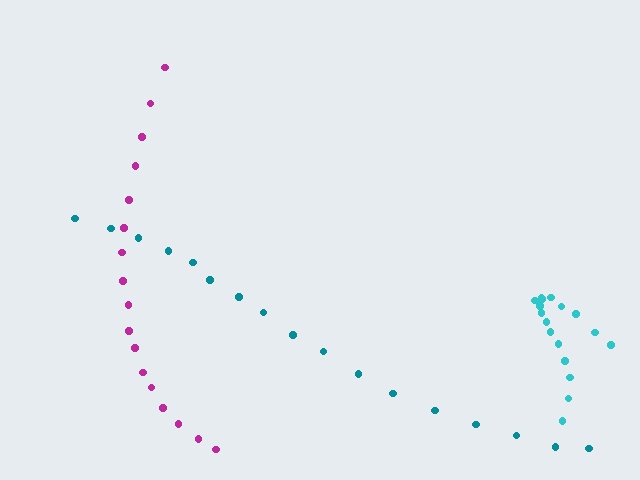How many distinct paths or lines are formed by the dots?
There are 3 distinct paths.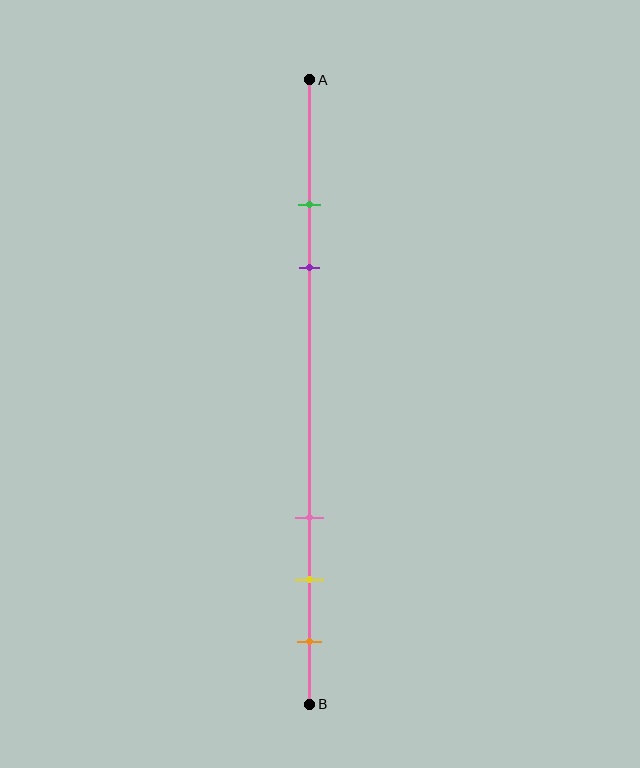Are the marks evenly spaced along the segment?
No, the marks are not evenly spaced.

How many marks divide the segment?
There are 5 marks dividing the segment.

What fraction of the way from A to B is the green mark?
The green mark is approximately 20% (0.2) of the way from A to B.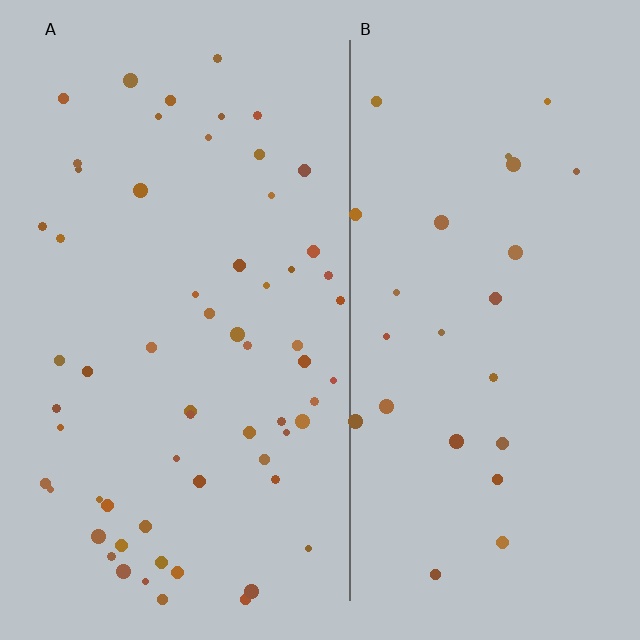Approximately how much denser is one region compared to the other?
Approximately 2.5× — region A over region B.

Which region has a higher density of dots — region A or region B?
A (the left).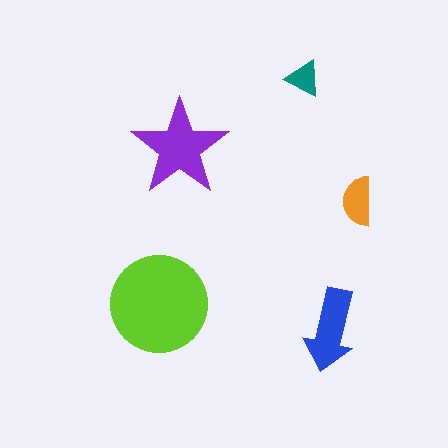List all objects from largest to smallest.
The lime circle, the purple star, the blue arrow, the orange semicircle, the teal triangle.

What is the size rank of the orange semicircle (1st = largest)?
4th.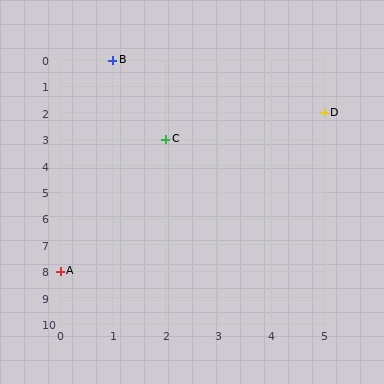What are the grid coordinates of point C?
Point C is at grid coordinates (2, 3).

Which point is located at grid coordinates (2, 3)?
Point C is at (2, 3).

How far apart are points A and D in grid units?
Points A and D are 5 columns and 6 rows apart (about 7.8 grid units diagonally).